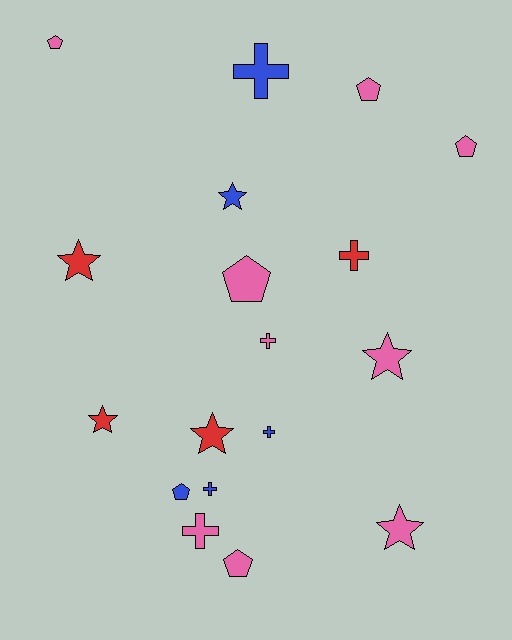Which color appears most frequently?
Pink, with 9 objects.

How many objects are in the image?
There are 18 objects.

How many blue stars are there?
There is 1 blue star.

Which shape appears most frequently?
Cross, with 6 objects.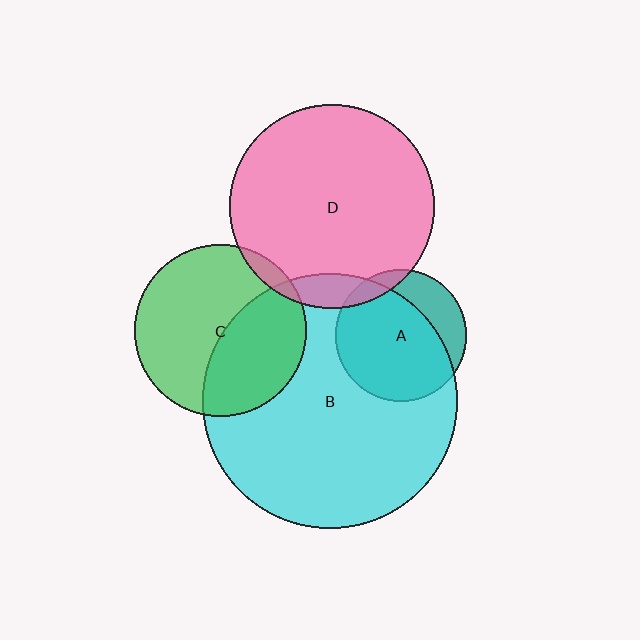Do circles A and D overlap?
Yes.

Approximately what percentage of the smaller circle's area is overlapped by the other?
Approximately 10%.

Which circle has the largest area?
Circle B (cyan).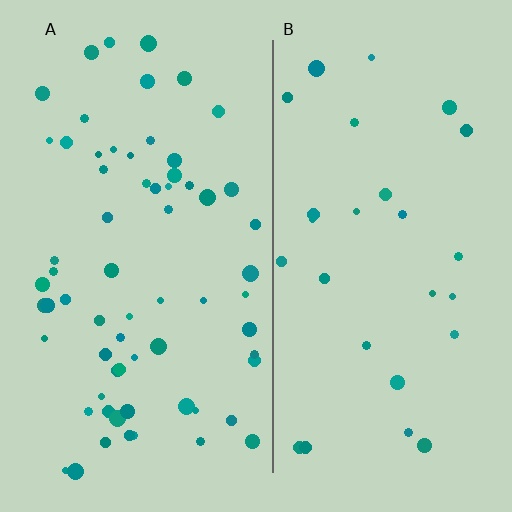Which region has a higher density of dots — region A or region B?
A (the left).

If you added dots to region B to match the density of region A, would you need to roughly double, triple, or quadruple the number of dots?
Approximately double.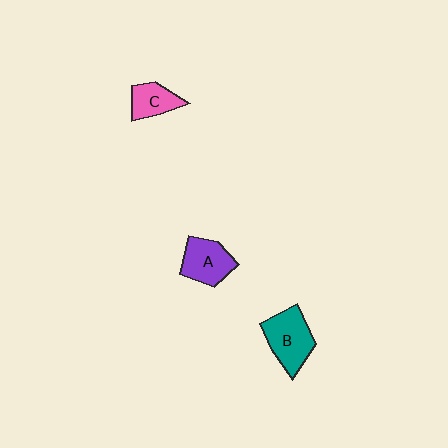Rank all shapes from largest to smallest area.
From largest to smallest: B (teal), A (purple), C (pink).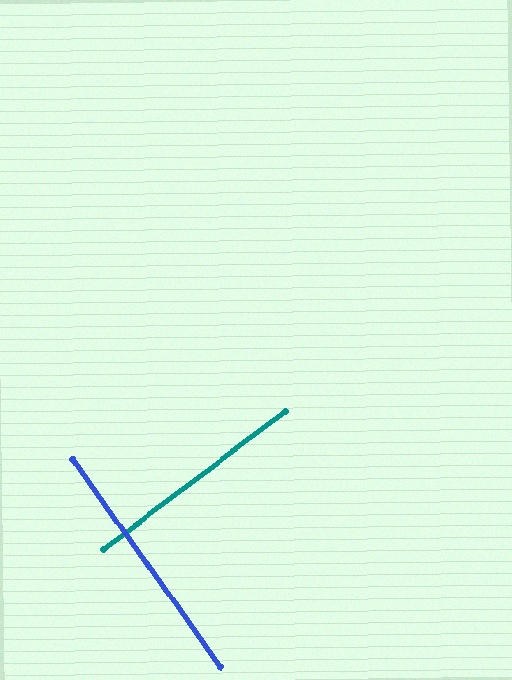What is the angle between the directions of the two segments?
Approximately 88 degrees.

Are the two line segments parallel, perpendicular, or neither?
Perpendicular — they meet at approximately 88°.